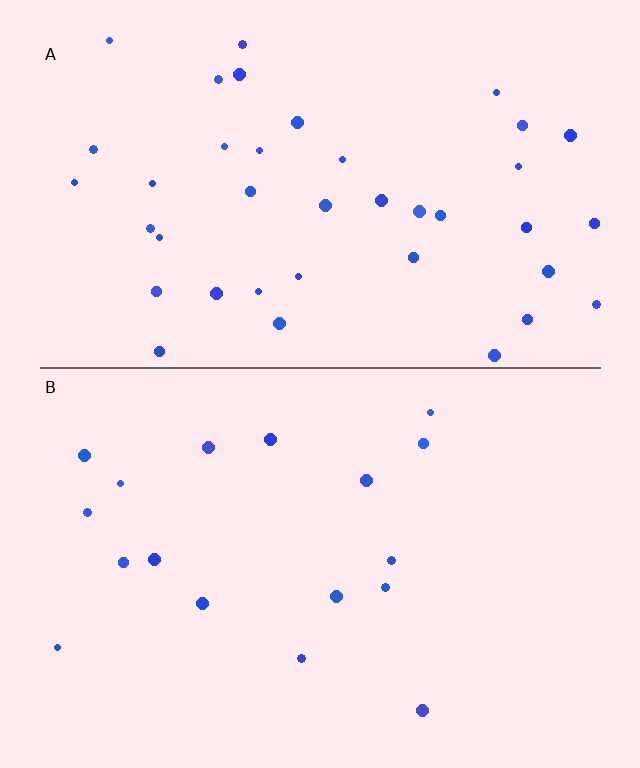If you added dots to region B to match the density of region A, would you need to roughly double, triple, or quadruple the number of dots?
Approximately double.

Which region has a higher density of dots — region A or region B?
A (the top).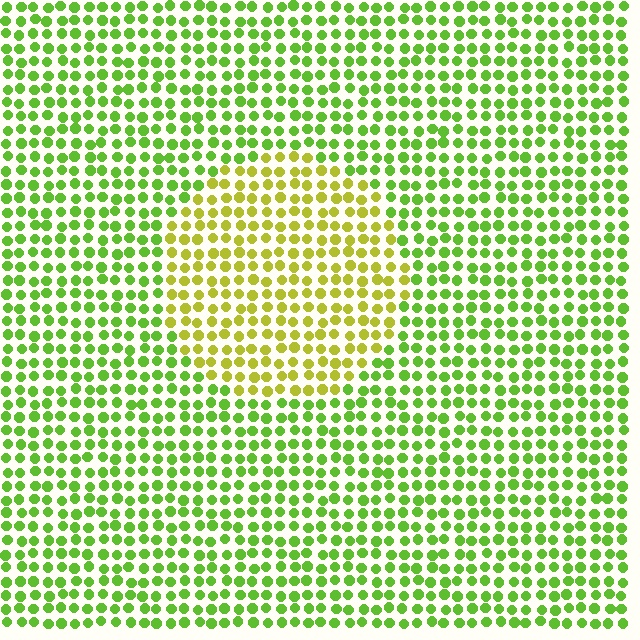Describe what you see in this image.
The image is filled with small lime elements in a uniform arrangement. A circle-shaped region is visible where the elements are tinted to a slightly different hue, forming a subtle color boundary.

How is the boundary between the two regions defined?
The boundary is defined purely by a slight shift in hue (about 35 degrees). Spacing, size, and orientation are identical on both sides.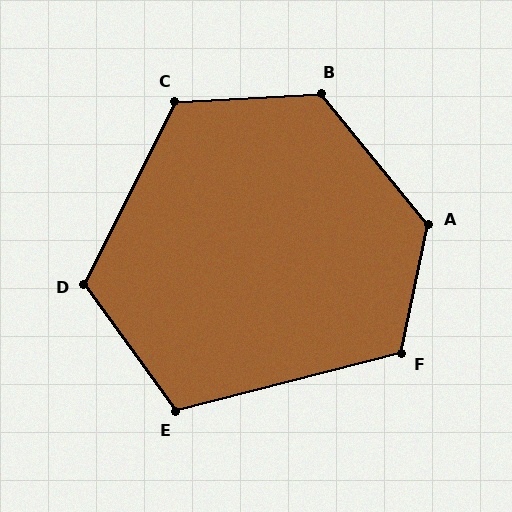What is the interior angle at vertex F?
Approximately 116 degrees (obtuse).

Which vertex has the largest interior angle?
A, at approximately 129 degrees.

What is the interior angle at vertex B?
Approximately 126 degrees (obtuse).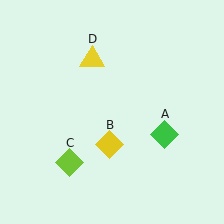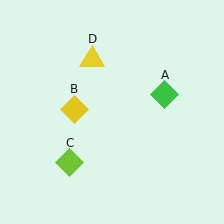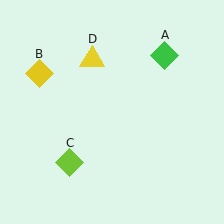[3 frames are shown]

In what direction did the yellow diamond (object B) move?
The yellow diamond (object B) moved up and to the left.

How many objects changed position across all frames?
2 objects changed position: green diamond (object A), yellow diamond (object B).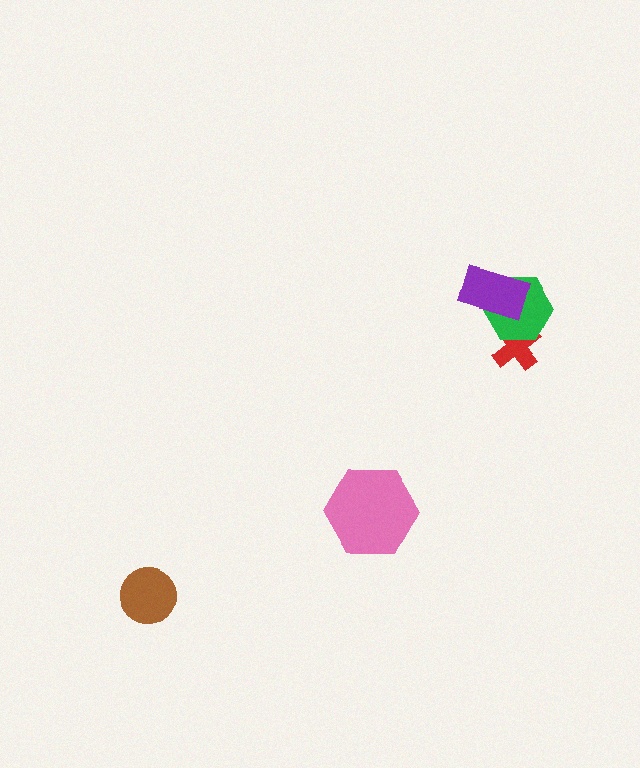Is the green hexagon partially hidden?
Yes, it is partially covered by another shape.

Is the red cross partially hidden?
Yes, it is partially covered by another shape.